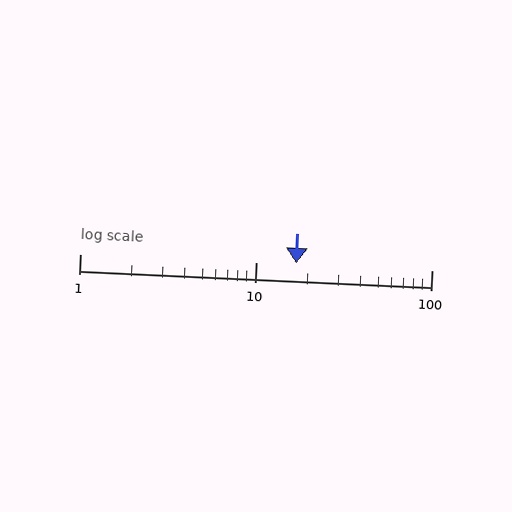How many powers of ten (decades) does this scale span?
The scale spans 2 decades, from 1 to 100.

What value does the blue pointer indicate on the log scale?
The pointer indicates approximately 17.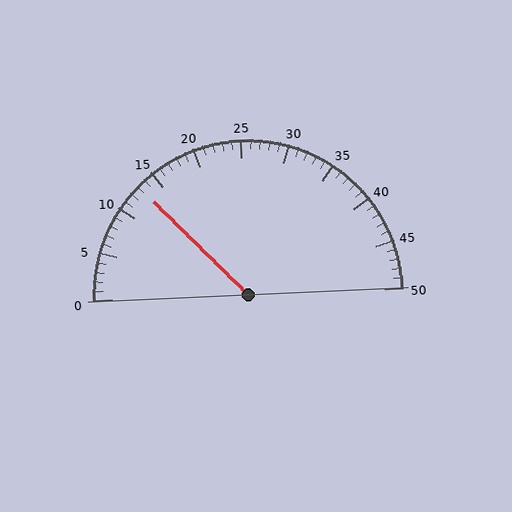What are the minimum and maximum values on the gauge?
The gauge ranges from 0 to 50.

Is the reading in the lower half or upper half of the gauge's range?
The reading is in the lower half of the range (0 to 50).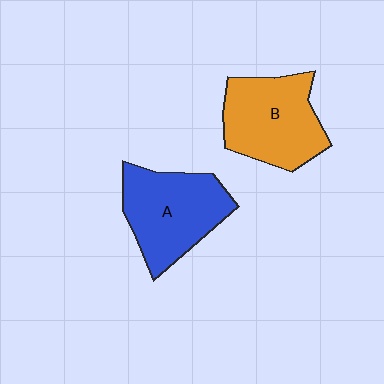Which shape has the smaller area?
Shape B (orange).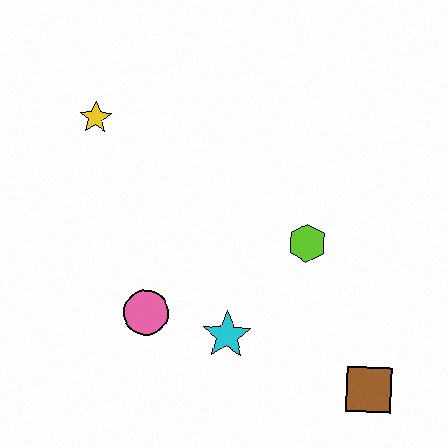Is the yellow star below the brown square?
No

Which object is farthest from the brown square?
The yellow star is farthest from the brown square.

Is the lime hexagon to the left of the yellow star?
No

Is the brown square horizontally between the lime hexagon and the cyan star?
No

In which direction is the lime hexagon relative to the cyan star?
The lime hexagon is above the cyan star.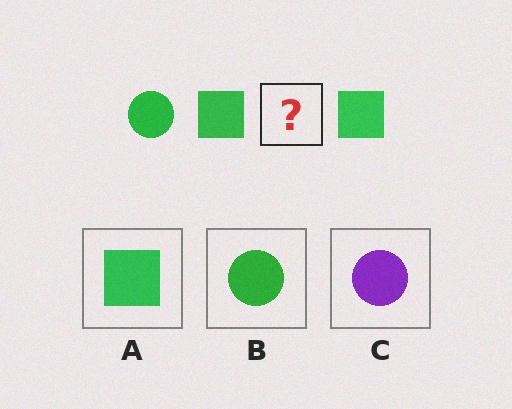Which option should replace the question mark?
Option B.